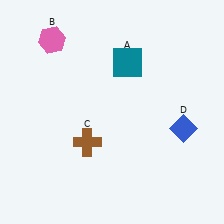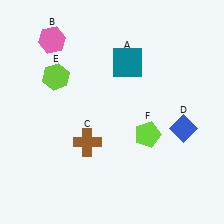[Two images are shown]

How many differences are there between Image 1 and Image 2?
There are 2 differences between the two images.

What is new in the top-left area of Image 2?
A lime hexagon (E) was added in the top-left area of Image 2.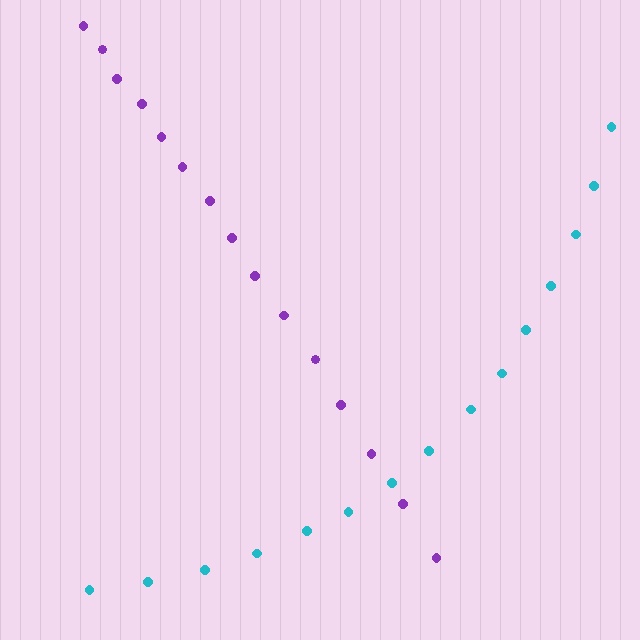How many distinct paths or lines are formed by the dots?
There are 2 distinct paths.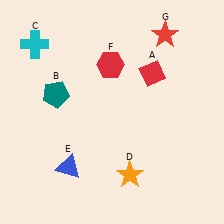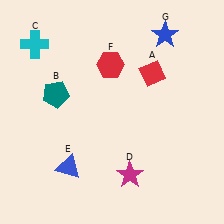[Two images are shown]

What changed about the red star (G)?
In Image 1, G is red. In Image 2, it changed to blue.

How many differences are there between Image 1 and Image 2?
There are 2 differences between the two images.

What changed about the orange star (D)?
In Image 1, D is orange. In Image 2, it changed to magenta.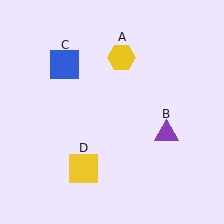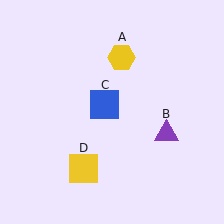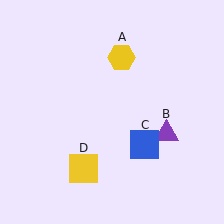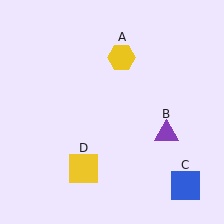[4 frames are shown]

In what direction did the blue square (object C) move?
The blue square (object C) moved down and to the right.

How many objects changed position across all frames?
1 object changed position: blue square (object C).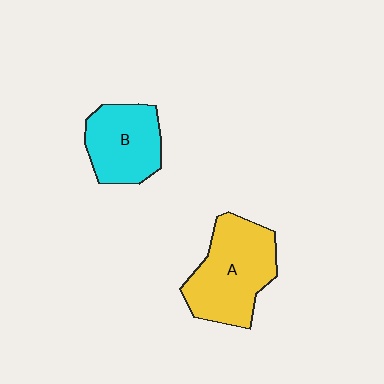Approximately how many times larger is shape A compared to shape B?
Approximately 1.3 times.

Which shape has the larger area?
Shape A (yellow).